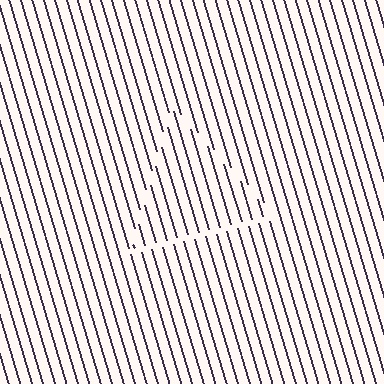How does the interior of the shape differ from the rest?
The interior of the shape contains the same grating, shifted by half a period — the contour is defined by the phase discontinuity where line-ends from the inner and outer gratings abut.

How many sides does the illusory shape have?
3 sides — the line-ends trace a triangle.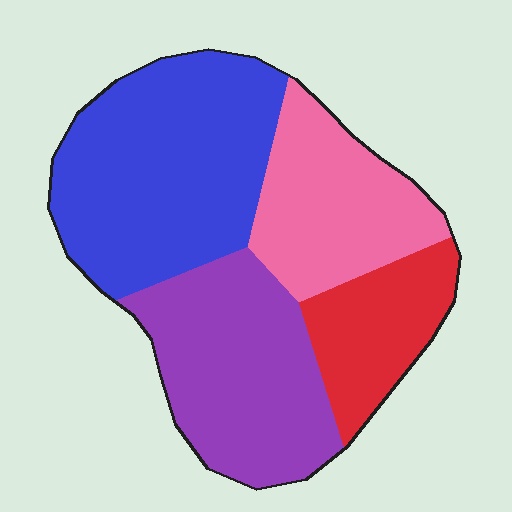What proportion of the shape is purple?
Purple covers around 30% of the shape.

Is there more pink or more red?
Pink.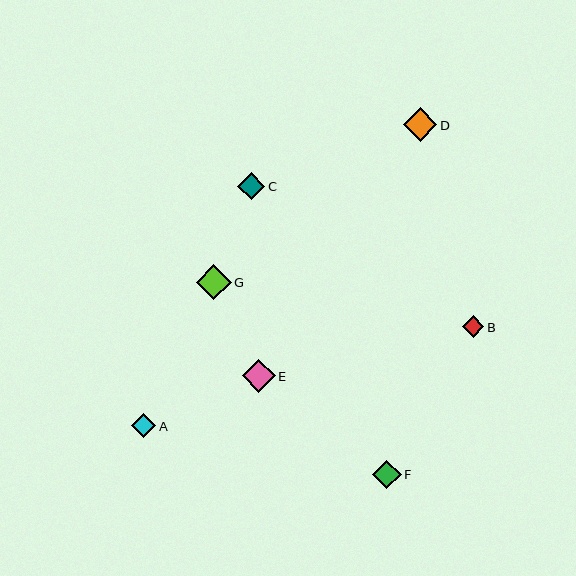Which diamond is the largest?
Diamond G is the largest with a size of approximately 35 pixels.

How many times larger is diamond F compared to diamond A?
Diamond F is approximately 1.2 times the size of diamond A.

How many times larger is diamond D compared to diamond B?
Diamond D is approximately 1.6 times the size of diamond B.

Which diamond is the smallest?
Diamond B is the smallest with a size of approximately 21 pixels.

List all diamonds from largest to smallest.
From largest to smallest: G, D, E, F, C, A, B.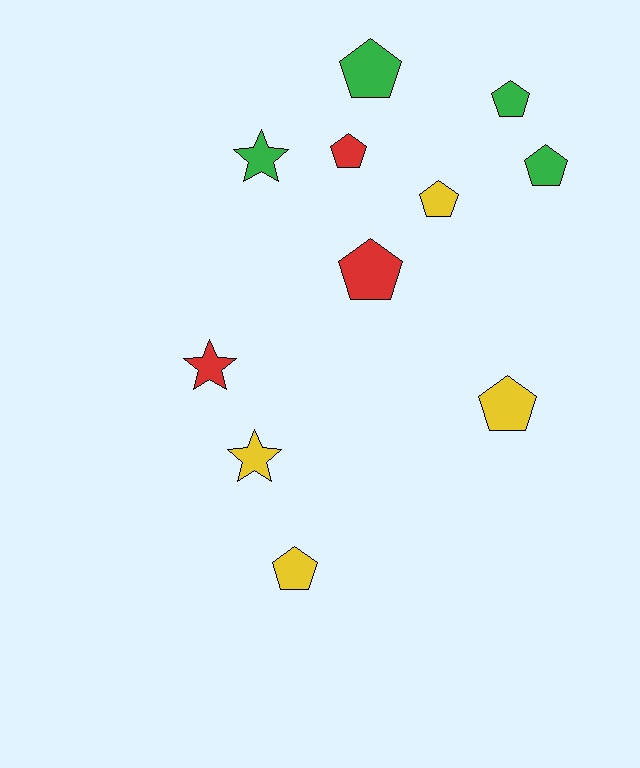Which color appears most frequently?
Yellow, with 4 objects.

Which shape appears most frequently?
Pentagon, with 8 objects.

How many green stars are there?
There is 1 green star.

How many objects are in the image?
There are 11 objects.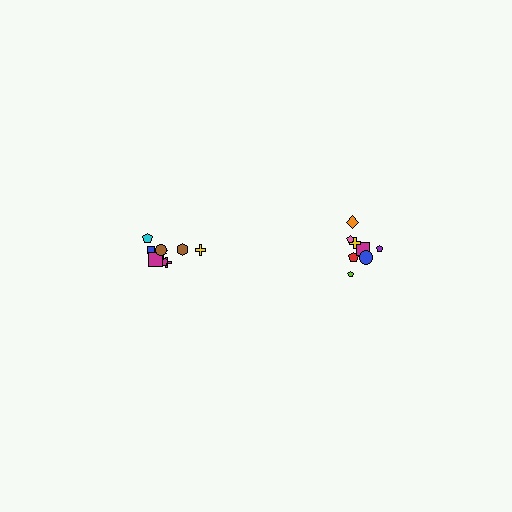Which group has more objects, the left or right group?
The left group.